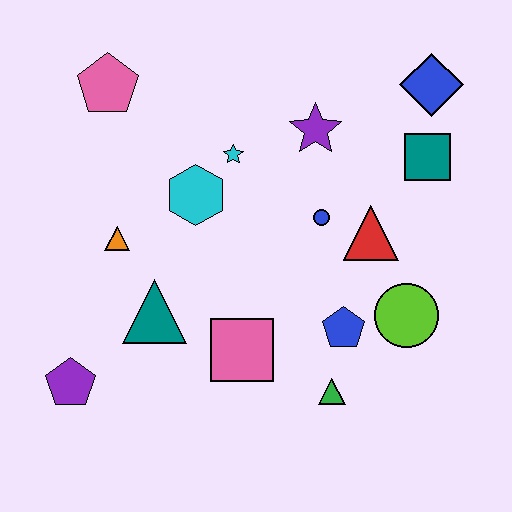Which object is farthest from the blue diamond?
The purple pentagon is farthest from the blue diamond.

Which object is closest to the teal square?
The blue diamond is closest to the teal square.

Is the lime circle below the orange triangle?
Yes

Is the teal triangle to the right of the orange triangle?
Yes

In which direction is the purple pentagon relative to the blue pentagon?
The purple pentagon is to the left of the blue pentagon.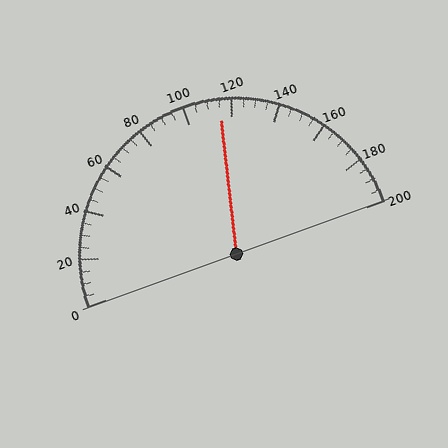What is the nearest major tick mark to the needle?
The nearest major tick mark is 120.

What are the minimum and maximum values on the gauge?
The gauge ranges from 0 to 200.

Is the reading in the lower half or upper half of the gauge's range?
The reading is in the upper half of the range (0 to 200).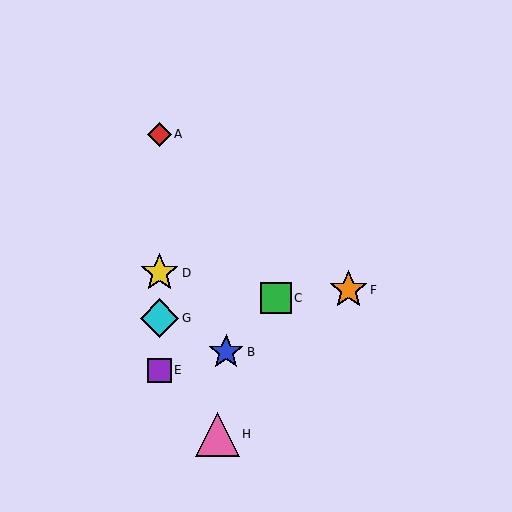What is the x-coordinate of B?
Object B is at x≈226.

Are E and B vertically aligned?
No, E is at x≈159 and B is at x≈226.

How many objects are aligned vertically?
4 objects (A, D, E, G) are aligned vertically.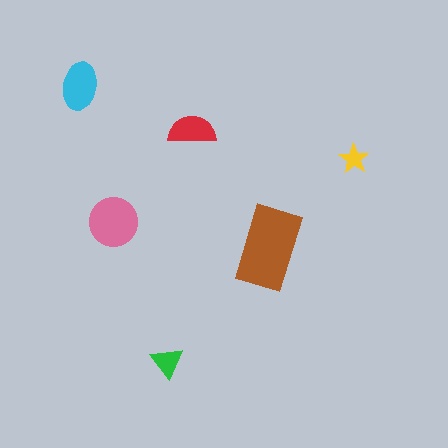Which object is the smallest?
The yellow star.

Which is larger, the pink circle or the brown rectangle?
The brown rectangle.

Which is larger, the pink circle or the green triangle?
The pink circle.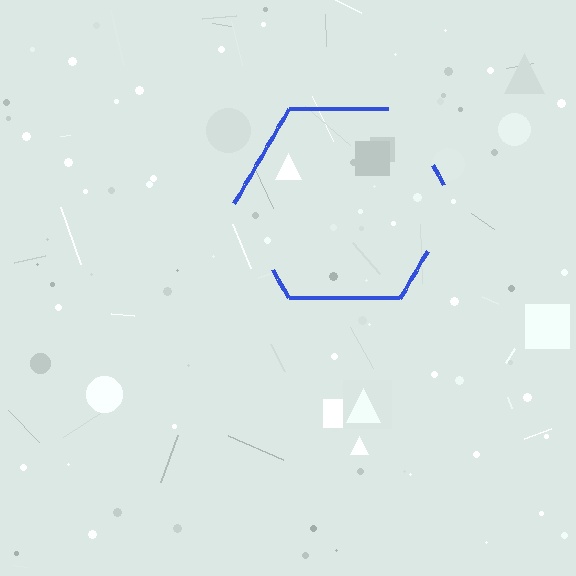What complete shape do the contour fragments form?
The contour fragments form a hexagon.